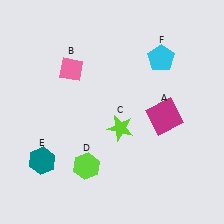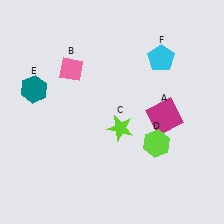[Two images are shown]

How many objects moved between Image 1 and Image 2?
2 objects moved between the two images.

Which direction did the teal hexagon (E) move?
The teal hexagon (E) moved up.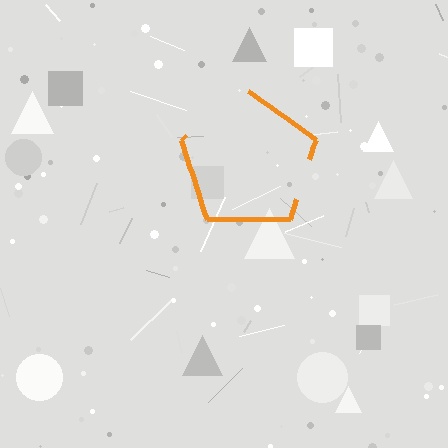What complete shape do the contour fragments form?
The contour fragments form a pentagon.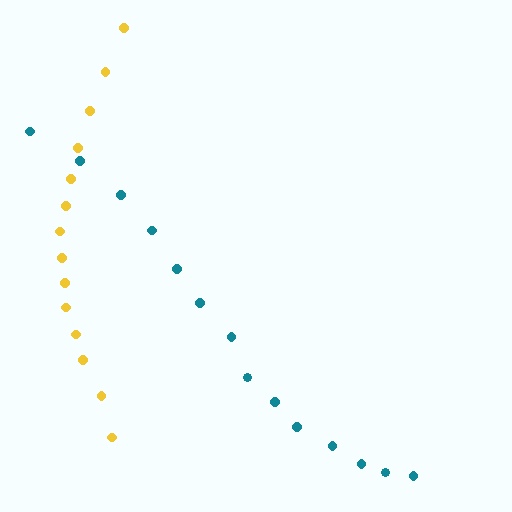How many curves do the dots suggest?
There are 2 distinct paths.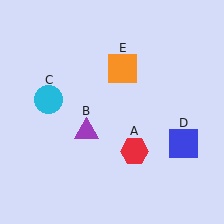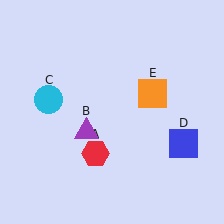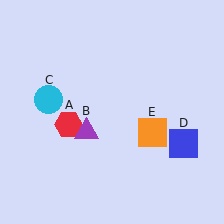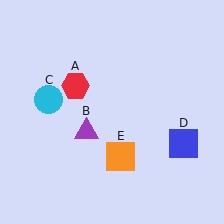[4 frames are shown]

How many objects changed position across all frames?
2 objects changed position: red hexagon (object A), orange square (object E).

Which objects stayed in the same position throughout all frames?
Purple triangle (object B) and cyan circle (object C) and blue square (object D) remained stationary.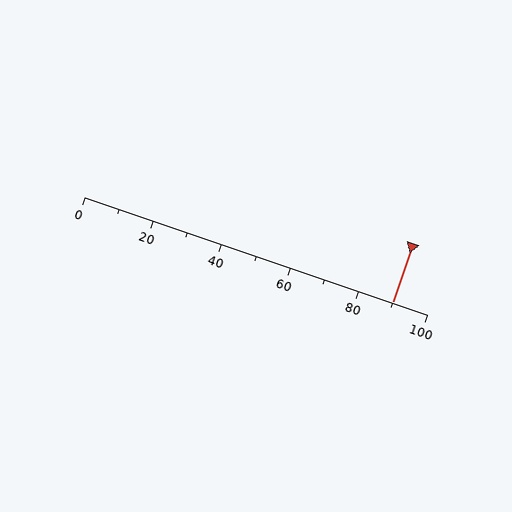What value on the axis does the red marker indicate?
The marker indicates approximately 90.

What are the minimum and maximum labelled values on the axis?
The axis runs from 0 to 100.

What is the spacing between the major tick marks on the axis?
The major ticks are spaced 20 apart.